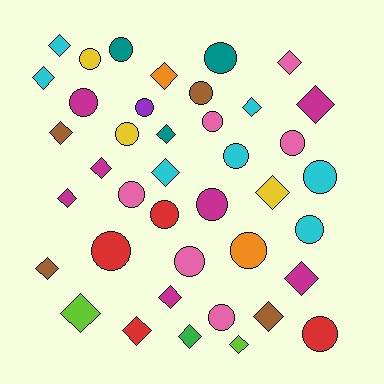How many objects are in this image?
There are 40 objects.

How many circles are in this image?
There are 20 circles.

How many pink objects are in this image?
There are 6 pink objects.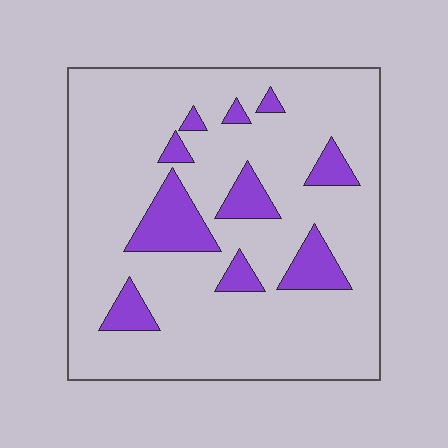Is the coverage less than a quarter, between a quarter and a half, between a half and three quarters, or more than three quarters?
Less than a quarter.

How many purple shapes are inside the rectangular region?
10.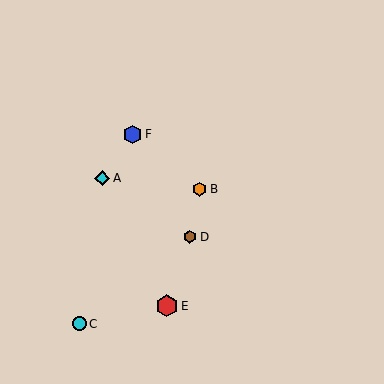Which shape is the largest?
The red hexagon (labeled E) is the largest.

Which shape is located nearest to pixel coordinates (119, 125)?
The blue hexagon (labeled F) at (133, 134) is nearest to that location.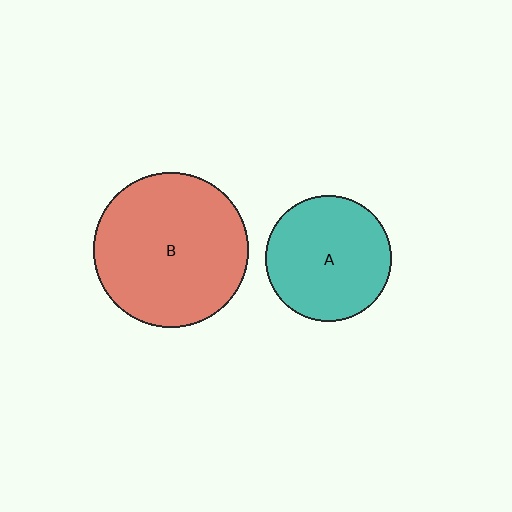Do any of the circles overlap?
No, none of the circles overlap.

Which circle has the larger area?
Circle B (red).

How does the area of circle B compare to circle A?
Approximately 1.5 times.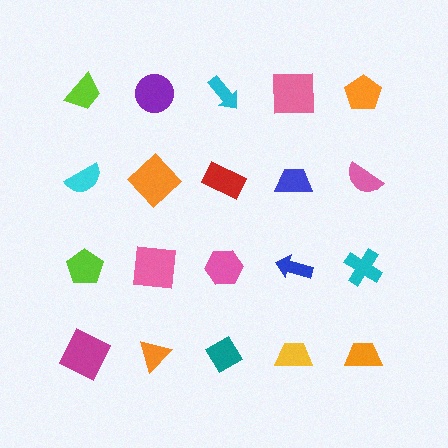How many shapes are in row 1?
5 shapes.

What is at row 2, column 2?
An orange diamond.